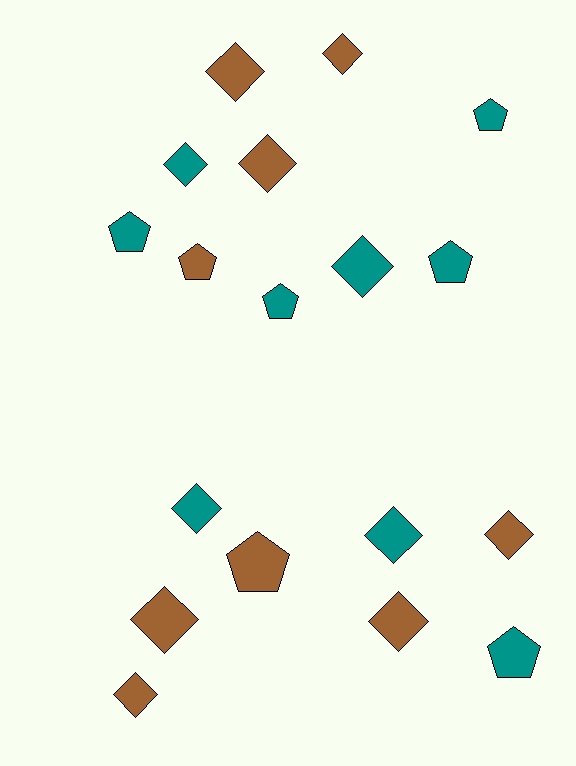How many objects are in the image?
There are 18 objects.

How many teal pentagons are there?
There are 5 teal pentagons.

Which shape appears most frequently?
Diamond, with 11 objects.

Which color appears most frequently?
Brown, with 9 objects.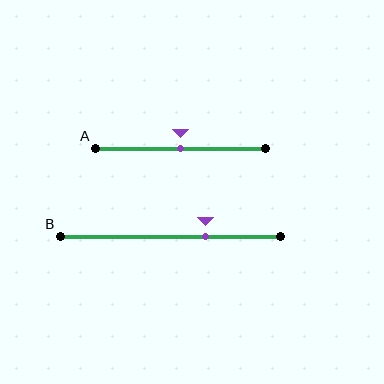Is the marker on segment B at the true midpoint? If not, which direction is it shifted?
No, the marker on segment B is shifted to the right by about 16% of the segment length.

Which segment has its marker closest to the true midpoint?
Segment A has its marker closest to the true midpoint.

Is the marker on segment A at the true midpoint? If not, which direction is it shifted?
Yes, the marker on segment A is at the true midpoint.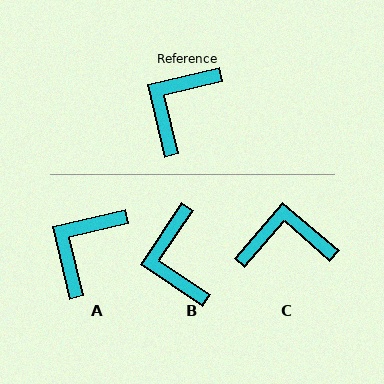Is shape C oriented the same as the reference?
No, it is off by about 54 degrees.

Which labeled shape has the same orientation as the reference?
A.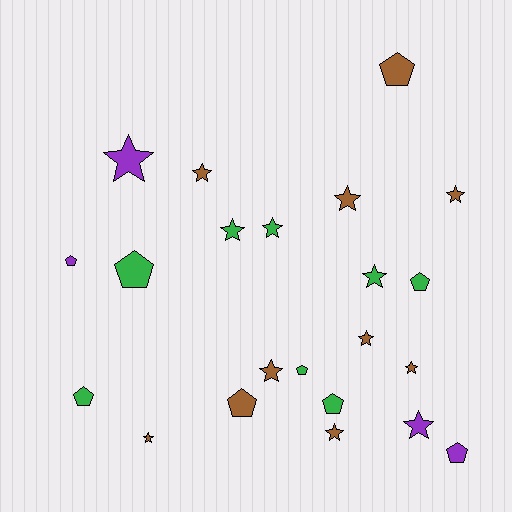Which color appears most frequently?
Brown, with 10 objects.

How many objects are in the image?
There are 22 objects.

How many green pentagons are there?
There are 5 green pentagons.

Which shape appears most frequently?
Star, with 13 objects.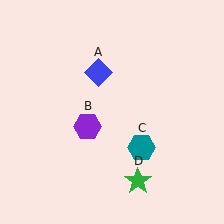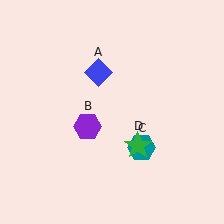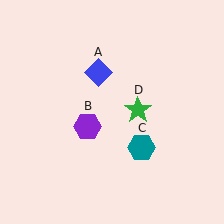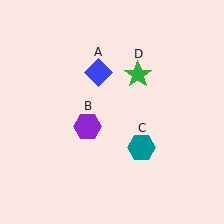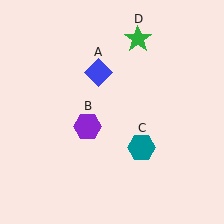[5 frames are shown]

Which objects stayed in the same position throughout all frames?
Blue diamond (object A) and purple hexagon (object B) and teal hexagon (object C) remained stationary.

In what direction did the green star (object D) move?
The green star (object D) moved up.